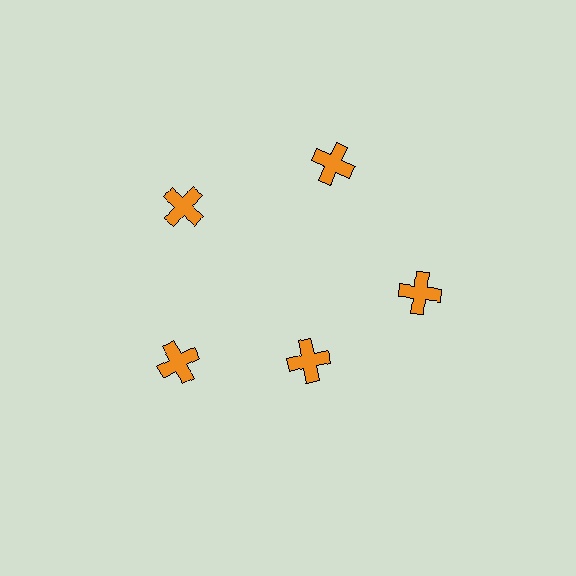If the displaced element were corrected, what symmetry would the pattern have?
It would have 5-fold rotational symmetry — the pattern would map onto itself every 72 degrees.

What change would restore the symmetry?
The symmetry would be restored by moving it outward, back onto the ring so that all 5 crosses sit at equal angles and equal distance from the center.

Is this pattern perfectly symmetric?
No. The 5 orange crosses are arranged in a ring, but one element near the 5 o'clock position is pulled inward toward the center, breaking the 5-fold rotational symmetry.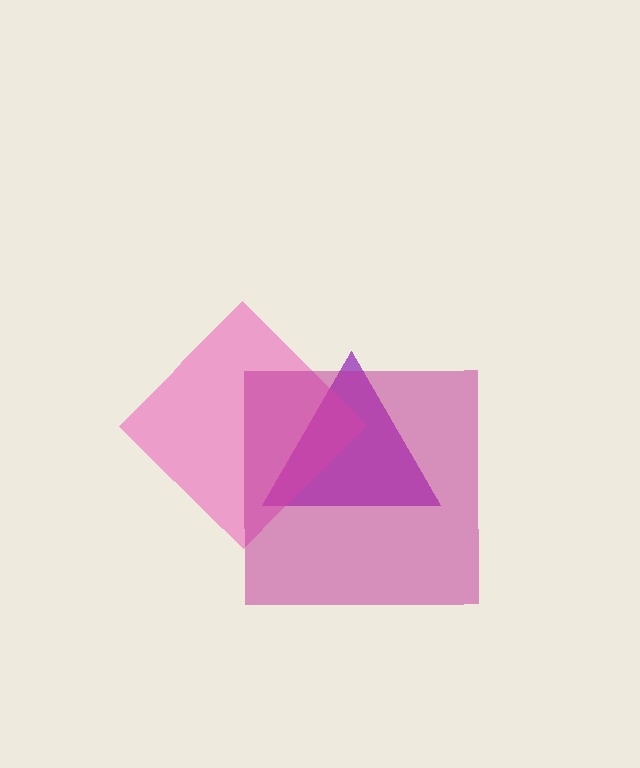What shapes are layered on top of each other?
The layered shapes are: a purple triangle, a pink diamond, a magenta square.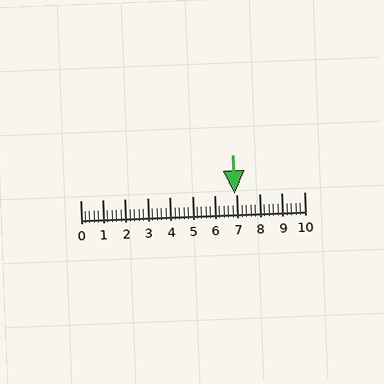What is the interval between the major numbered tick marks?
The major tick marks are spaced 1 units apart.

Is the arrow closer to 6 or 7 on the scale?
The arrow is closer to 7.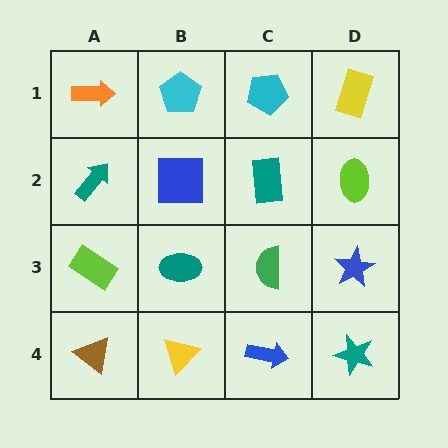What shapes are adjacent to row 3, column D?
A lime ellipse (row 2, column D), a teal star (row 4, column D), a green semicircle (row 3, column C).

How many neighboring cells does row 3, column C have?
4.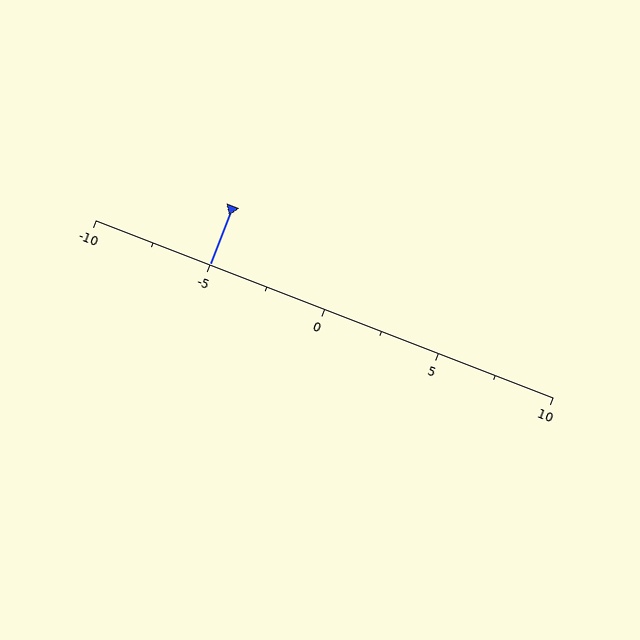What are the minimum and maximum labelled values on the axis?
The axis runs from -10 to 10.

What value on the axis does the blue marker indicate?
The marker indicates approximately -5.